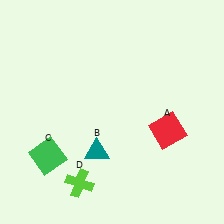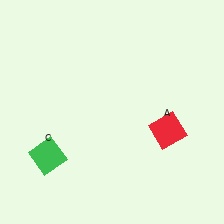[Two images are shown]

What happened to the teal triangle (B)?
The teal triangle (B) was removed in Image 2. It was in the bottom-left area of Image 1.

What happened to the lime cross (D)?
The lime cross (D) was removed in Image 2. It was in the bottom-left area of Image 1.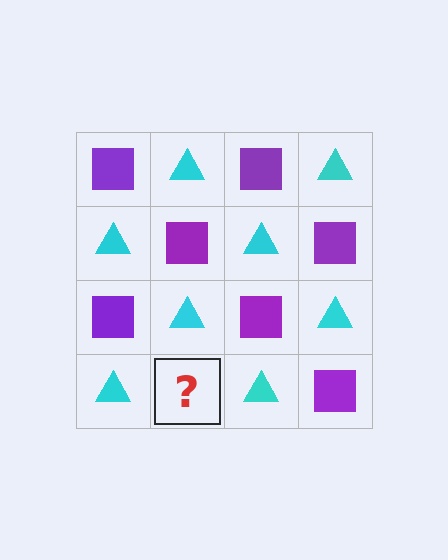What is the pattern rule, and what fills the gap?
The rule is that it alternates purple square and cyan triangle in a checkerboard pattern. The gap should be filled with a purple square.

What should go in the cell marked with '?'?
The missing cell should contain a purple square.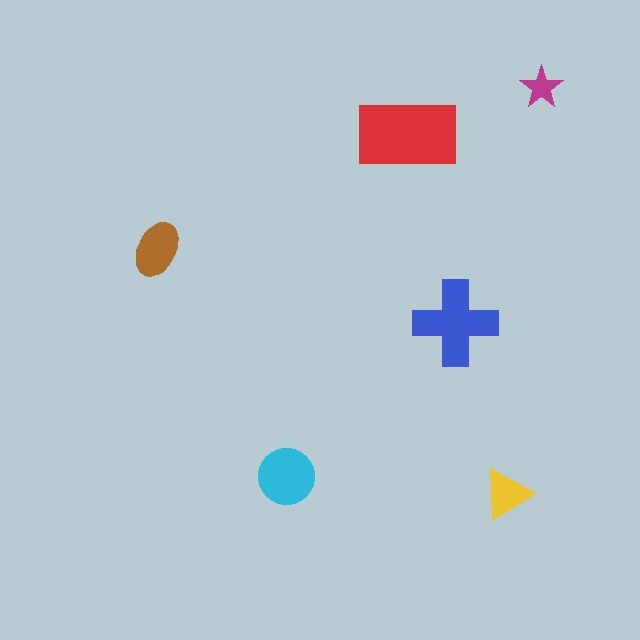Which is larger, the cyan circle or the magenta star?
The cyan circle.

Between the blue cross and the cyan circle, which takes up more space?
The blue cross.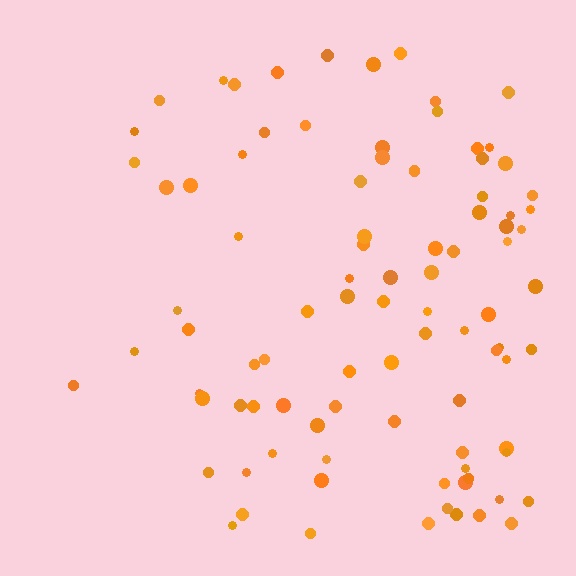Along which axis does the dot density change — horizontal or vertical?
Horizontal.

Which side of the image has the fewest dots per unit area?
The left.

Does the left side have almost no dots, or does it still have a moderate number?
Still a moderate number, just noticeably fewer than the right.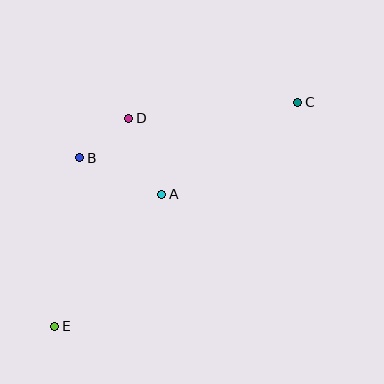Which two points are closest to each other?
Points B and D are closest to each other.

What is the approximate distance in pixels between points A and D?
The distance between A and D is approximately 83 pixels.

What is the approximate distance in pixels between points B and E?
The distance between B and E is approximately 170 pixels.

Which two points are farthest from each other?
Points C and E are farthest from each other.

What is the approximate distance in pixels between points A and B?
The distance between A and B is approximately 90 pixels.